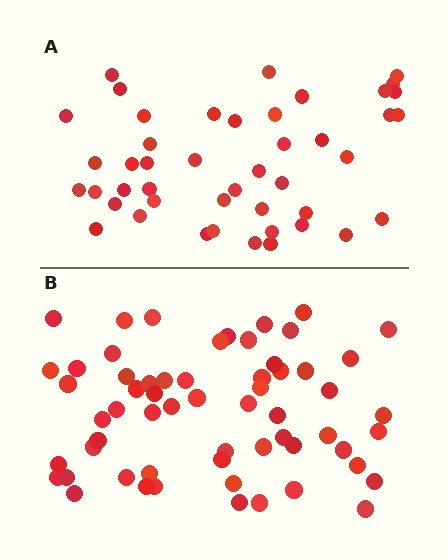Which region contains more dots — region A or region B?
Region B (the bottom region) has more dots.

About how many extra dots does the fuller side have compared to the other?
Region B has approximately 15 more dots than region A.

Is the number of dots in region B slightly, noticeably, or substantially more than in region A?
Region B has noticeably more, but not dramatically so. The ratio is roughly 1.3 to 1.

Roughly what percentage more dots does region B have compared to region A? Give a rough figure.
About 35% more.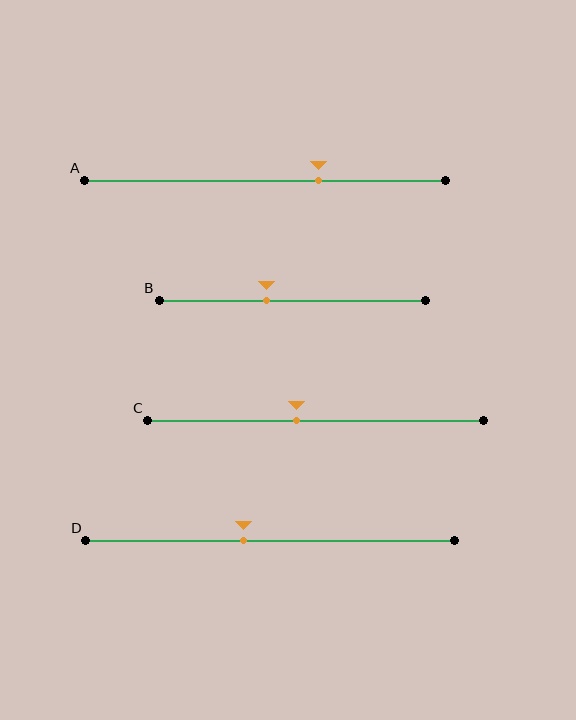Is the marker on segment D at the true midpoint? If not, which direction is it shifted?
No, the marker on segment D is shifted to the left by about 7% of the segment length.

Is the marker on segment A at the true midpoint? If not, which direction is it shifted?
No, the marker on segment A is shifted to the right by about 15% of the segment length.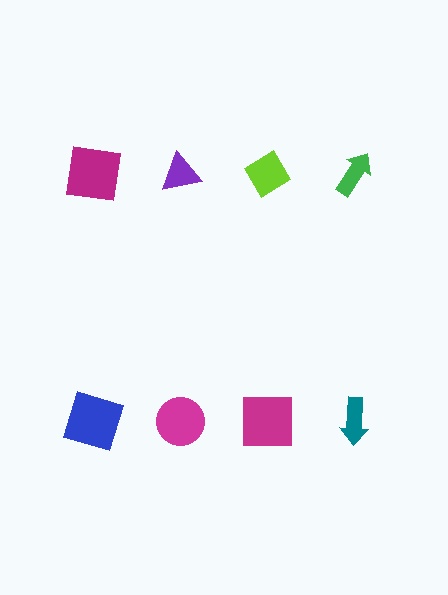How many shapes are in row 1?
4 shapes.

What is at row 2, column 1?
A blue square.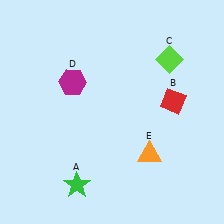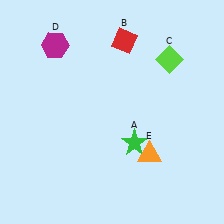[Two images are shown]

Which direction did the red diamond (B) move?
The red diamond (B) moved up.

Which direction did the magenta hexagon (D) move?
The magenta hexagon (D) moved up.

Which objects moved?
The objects that moved are: the green star (A), the red diamond (B), the magenta hexagon (D).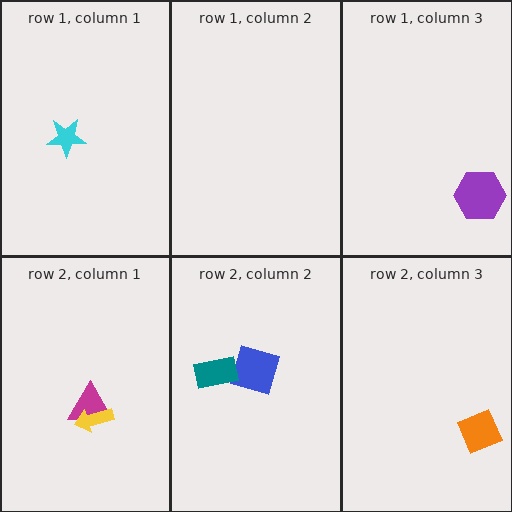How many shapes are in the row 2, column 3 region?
1.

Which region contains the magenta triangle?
The row 2, column 1 region.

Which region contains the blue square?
The row 2, column 2 region.